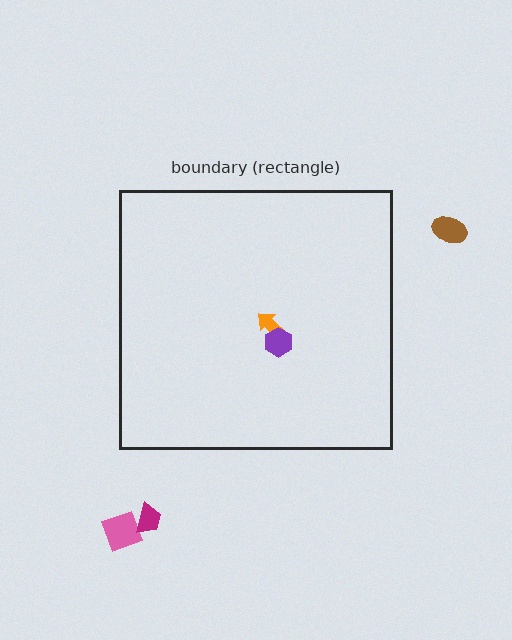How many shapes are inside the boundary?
2 inside, 3 outside.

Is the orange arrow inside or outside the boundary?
Inside.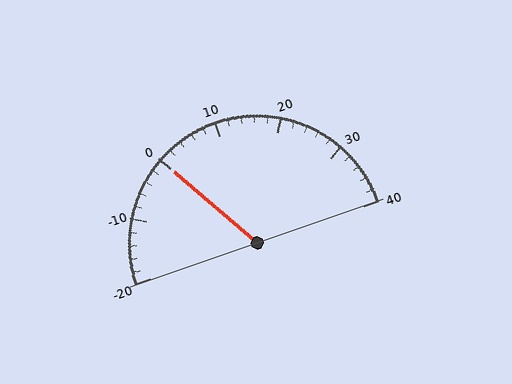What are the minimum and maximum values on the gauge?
The gauge ranges from -20 to 40.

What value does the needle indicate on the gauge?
The needle indicates approximately 0.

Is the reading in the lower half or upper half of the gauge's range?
The reading is in the lower half of the range (-20 to 40).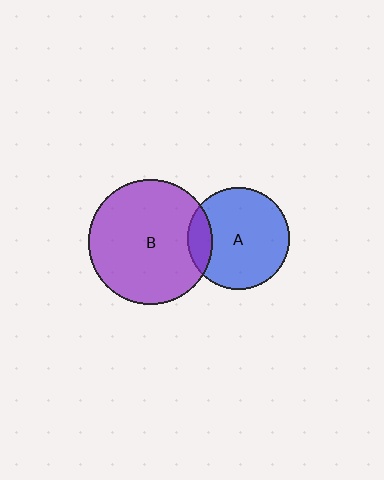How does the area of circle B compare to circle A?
Approximately 1.5 times.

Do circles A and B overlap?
Yes.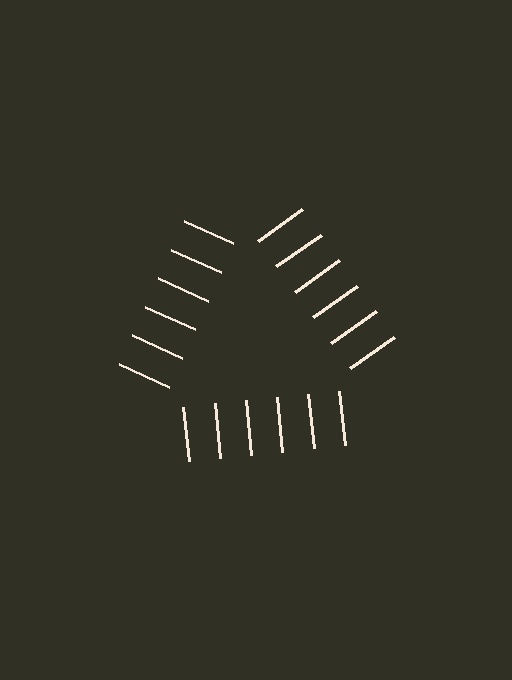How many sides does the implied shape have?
3 sides — the line-ends trace a triangle.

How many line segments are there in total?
18 — 6 along each of the 3 edges.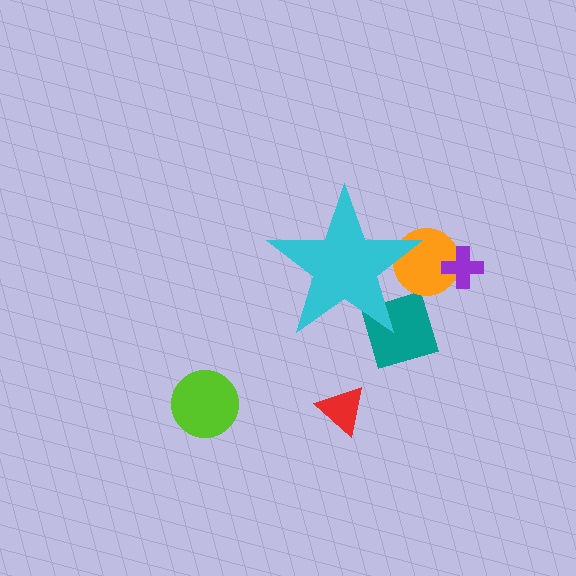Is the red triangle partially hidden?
No, the red triangle is fully visible.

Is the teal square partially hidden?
Yes, the teal square is partially hidden behind the cyan star.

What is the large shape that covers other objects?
A cyan star.